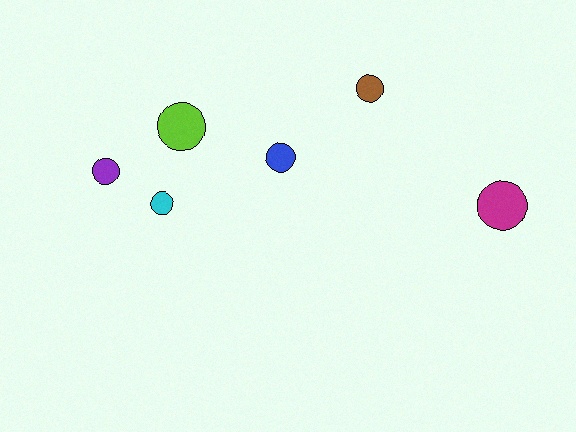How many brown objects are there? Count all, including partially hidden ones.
There is 1 brown object.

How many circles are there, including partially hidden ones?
There are 6 circles.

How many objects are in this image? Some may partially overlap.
There are 6 objects.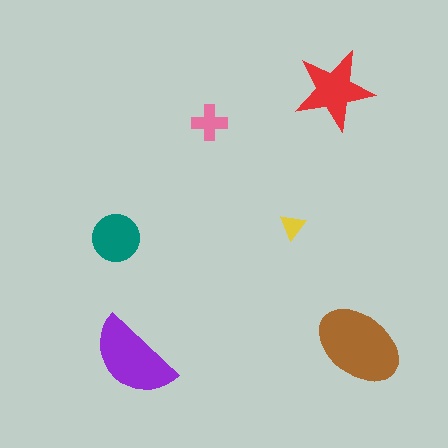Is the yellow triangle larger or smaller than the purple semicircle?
Smaller.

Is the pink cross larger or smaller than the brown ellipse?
Smaller.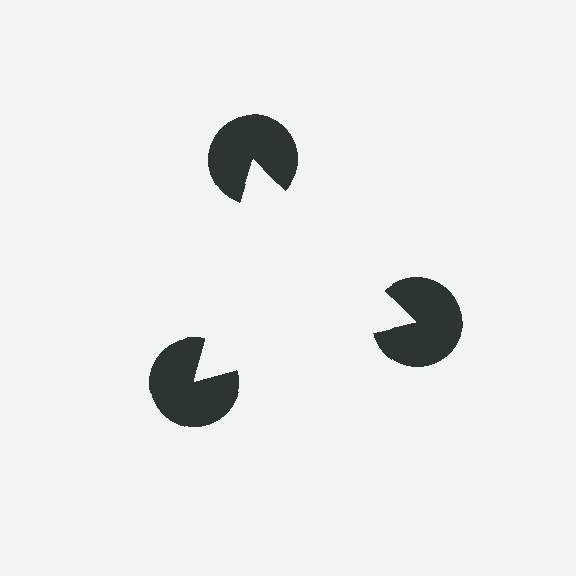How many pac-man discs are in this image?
There are 3 — one at each vertex of the illusory triangle.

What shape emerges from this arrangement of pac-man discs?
An illusory triangle — its edges are inferred from the aligned wedge cuts in the pac-man discs, not physically drawn.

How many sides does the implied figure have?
3 sides.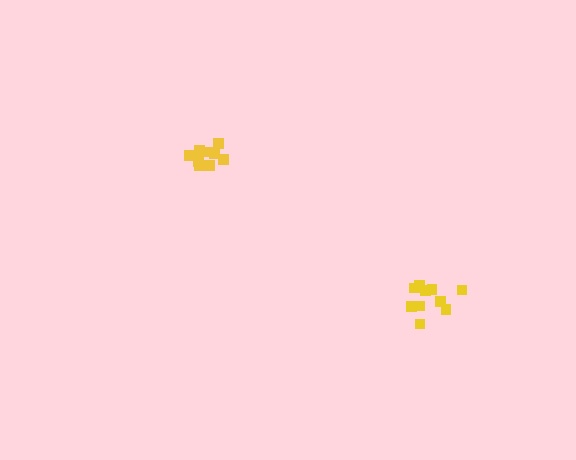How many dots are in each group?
Group 1: 9 dots, Group 2: 10 dots (19 total).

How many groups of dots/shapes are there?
There are 2 groups.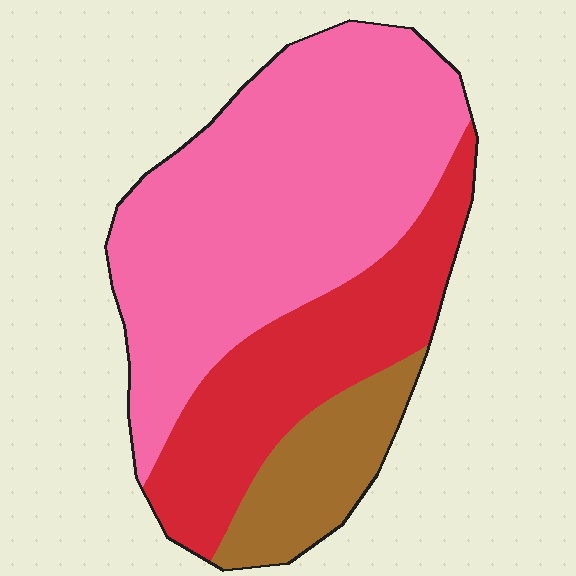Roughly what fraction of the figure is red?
Red covers roughly 30% of the figure.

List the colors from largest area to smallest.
From largest to smallest: pink, red, brown.